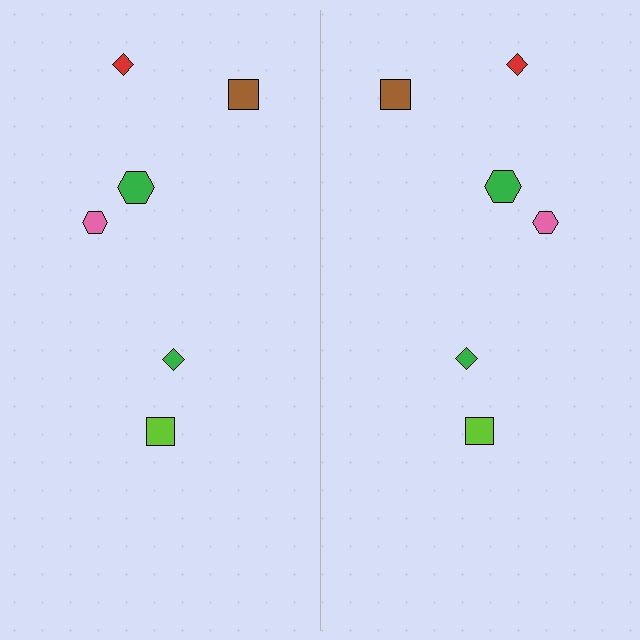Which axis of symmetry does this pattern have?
The pattern has a vertical axis of symmetry running through the center of the image.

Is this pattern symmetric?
Yes, this pattern has bilateral (reflection) symmetry.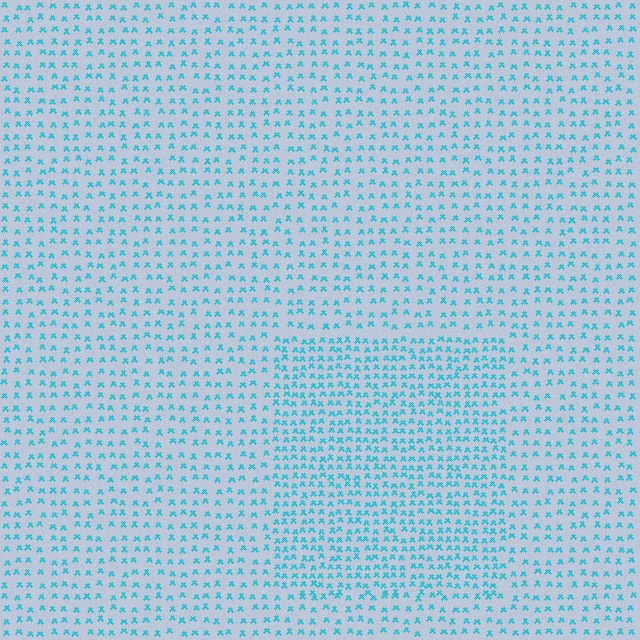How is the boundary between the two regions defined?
The boundary is defined by a change in element density (approximately 1.7x ratio). All elements are the same color, size, and shape.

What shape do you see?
I see a rectangle.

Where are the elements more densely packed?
The elements are more densely packed inside the rectangle boundary.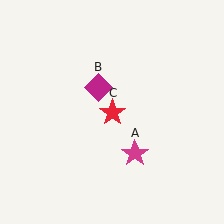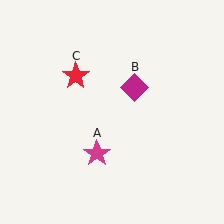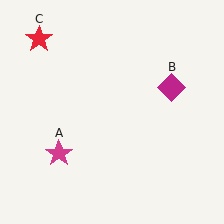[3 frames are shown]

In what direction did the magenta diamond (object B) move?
The magenta diamond (object B) moved right.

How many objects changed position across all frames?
3 objects changed position: magenta star (object A), magenta diamond (object B), red star (object C).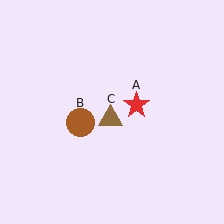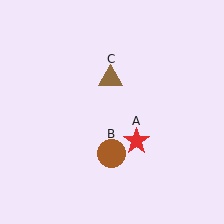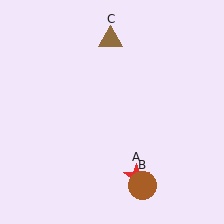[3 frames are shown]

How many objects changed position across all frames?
3 objects changed position: red star (object A), brown circle (object B), brown triangle (object C).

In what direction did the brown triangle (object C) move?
The brown triangle (object C) moved up.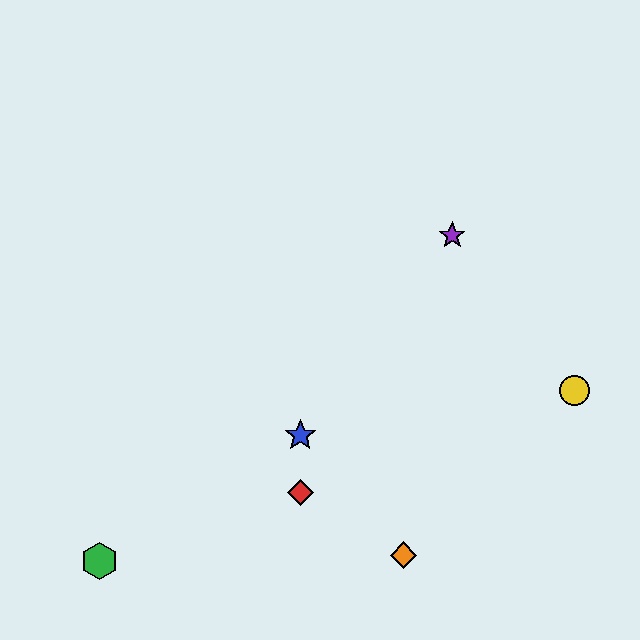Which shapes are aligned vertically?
The red diamond, the blue star are aligned vertically.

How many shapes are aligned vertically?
2 shapes (the red diamond, the blue star) are aligned vertically.